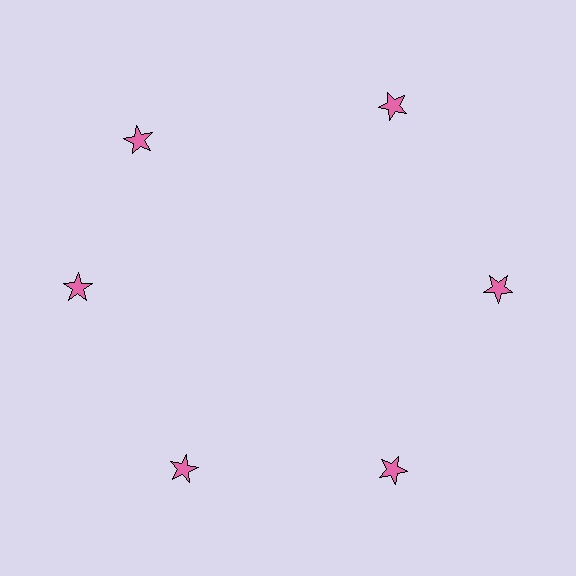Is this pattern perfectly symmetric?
No. The 6 pink stars are arranged in a ring, but one element near the 11 o'clock position is rotated out of alignment along the ring, breaking the 6-fold rotational symmetry.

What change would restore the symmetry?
The symmetry would be restored by rotating it back into even spacing with its neighbors so that all 6 stars sit at equal angles and equal distance from the center.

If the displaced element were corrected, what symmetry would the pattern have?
It would have 6-fold rotational symmetry — the pattern would map onto itself every 60 degrees.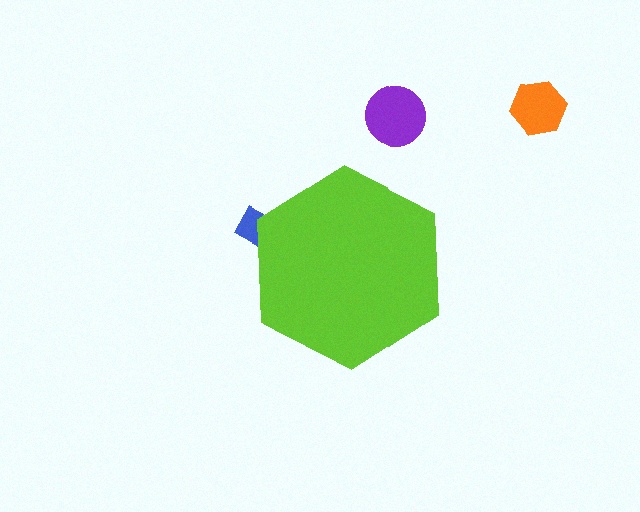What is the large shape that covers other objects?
A lime hexagon.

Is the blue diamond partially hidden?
Yes, the blue diamond is partially hidden behind the lime hexagon.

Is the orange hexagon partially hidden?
No, the orange hexagon is fully visible.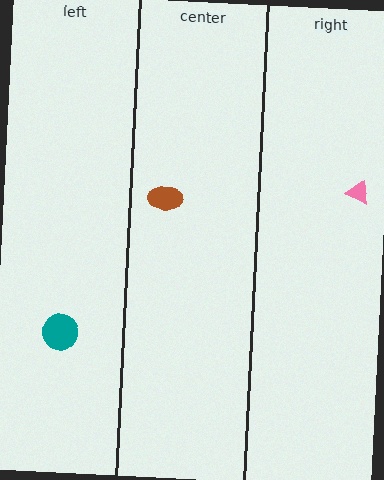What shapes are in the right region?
The pink triangle.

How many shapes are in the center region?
1.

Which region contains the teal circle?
The left region.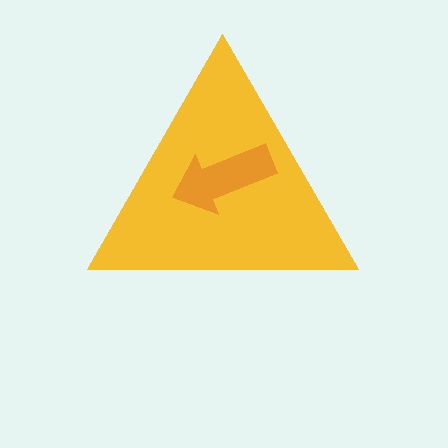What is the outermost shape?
The yellow triangle.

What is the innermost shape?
The orange arrow.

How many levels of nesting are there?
2.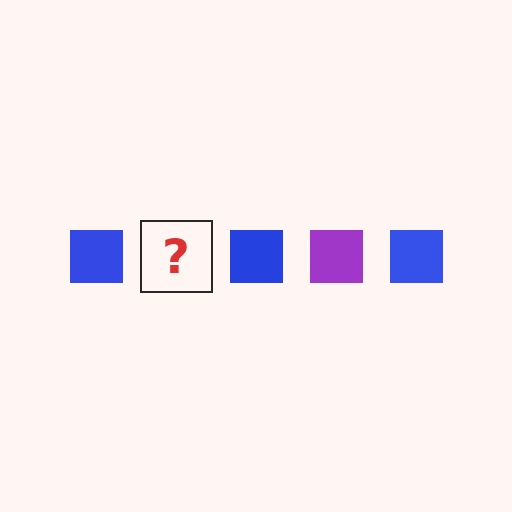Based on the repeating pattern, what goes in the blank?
The blank should be a purple square.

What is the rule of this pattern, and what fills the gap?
The rule is that the pattern cycles through blue, purple squares. The gap should be filled with a purple square.